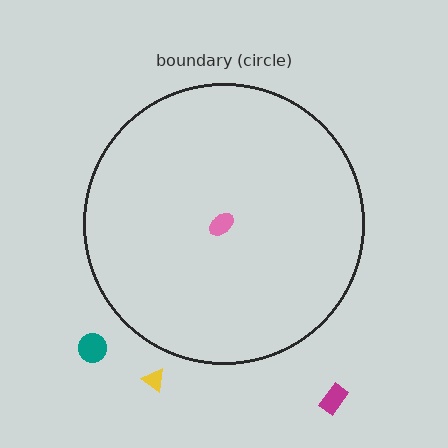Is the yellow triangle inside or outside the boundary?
Outside.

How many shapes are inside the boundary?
1 inside, 3 outside.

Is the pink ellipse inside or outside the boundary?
Inside.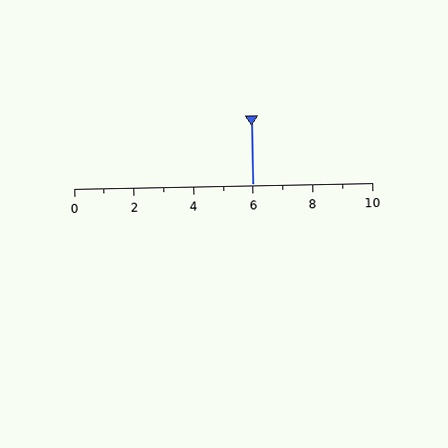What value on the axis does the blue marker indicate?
The marker indicates approximately 6.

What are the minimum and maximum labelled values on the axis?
The axis runs from 0 to 10.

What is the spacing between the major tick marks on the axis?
The major ticks are spaced 2 apart.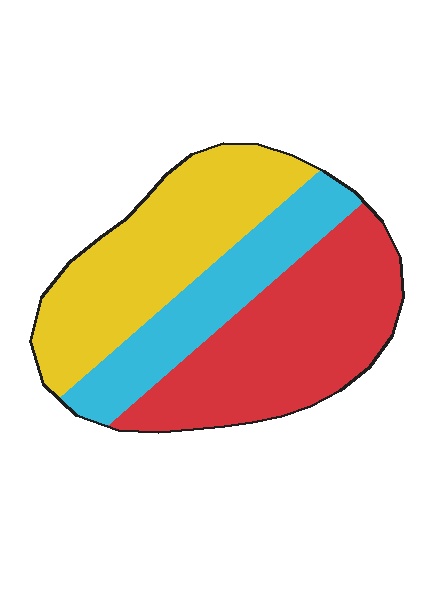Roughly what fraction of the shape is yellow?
Yellow takes up about three eighths (3/8) of the shape.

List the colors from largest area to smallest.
From largest to smallest: red, yellow, cyan.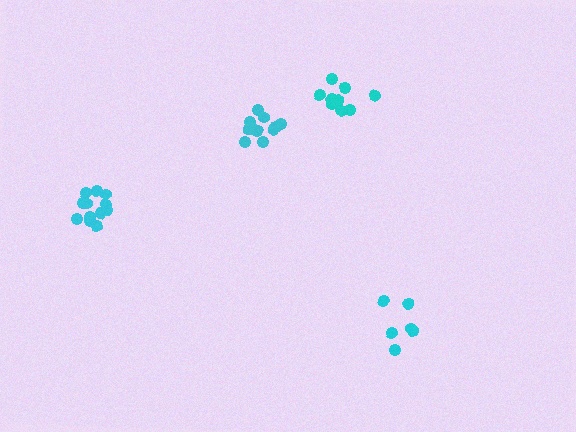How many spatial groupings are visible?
There are 4 spatial groupings.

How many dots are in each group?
Group 1: 12 dots, Group 2: 7 dots, Group 3: 9 dots, Group 4: 11 dots (39 total).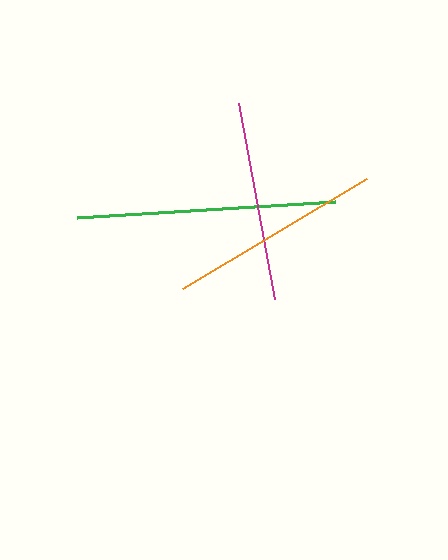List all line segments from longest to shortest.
From longest to shortest: green, orange, magenta.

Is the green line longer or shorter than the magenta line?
The green line is longer than the magenta line.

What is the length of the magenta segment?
The magenta segment is approximately 199 pixels long.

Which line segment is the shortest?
The magenta line is the shortest at approximately 199 pixels.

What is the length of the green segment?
The green segment is approximately 258 pixels long.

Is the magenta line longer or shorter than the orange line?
The orange line is longer than the magenta line.